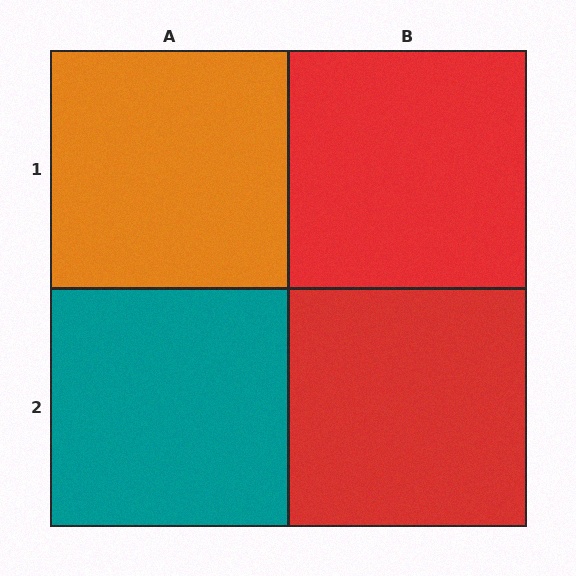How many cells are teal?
1 cell is teal.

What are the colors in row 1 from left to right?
Orange, red.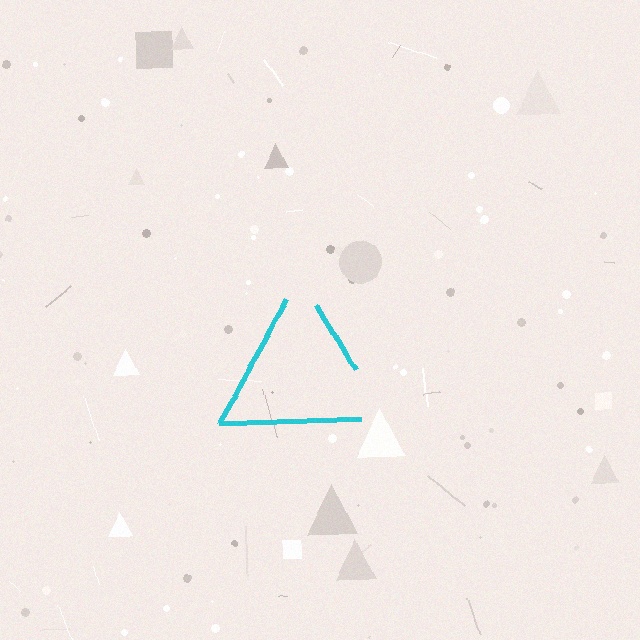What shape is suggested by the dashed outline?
The dashed outline suggests a triangle.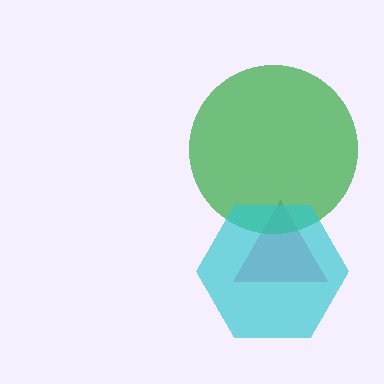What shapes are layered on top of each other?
The layered shapes are: a magenta triangle, a green circle, a cyan hexagon.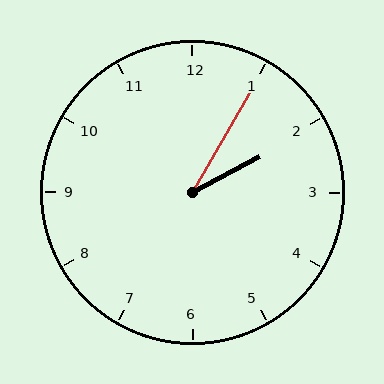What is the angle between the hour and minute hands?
Approximately 32 degrees.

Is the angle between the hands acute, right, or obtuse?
It is acute.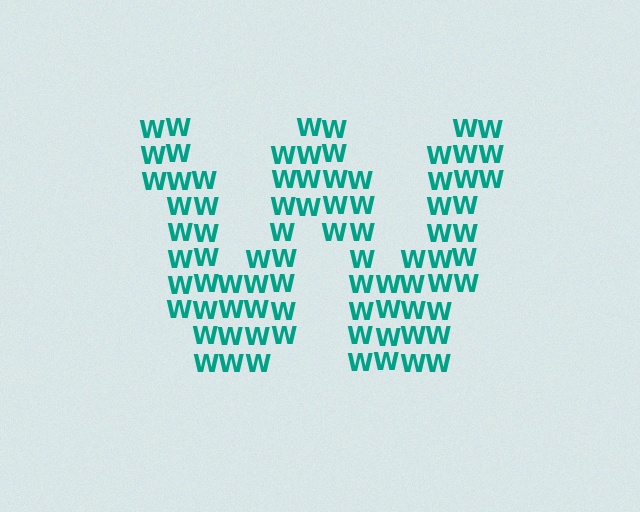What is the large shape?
The large shape is the letter W.